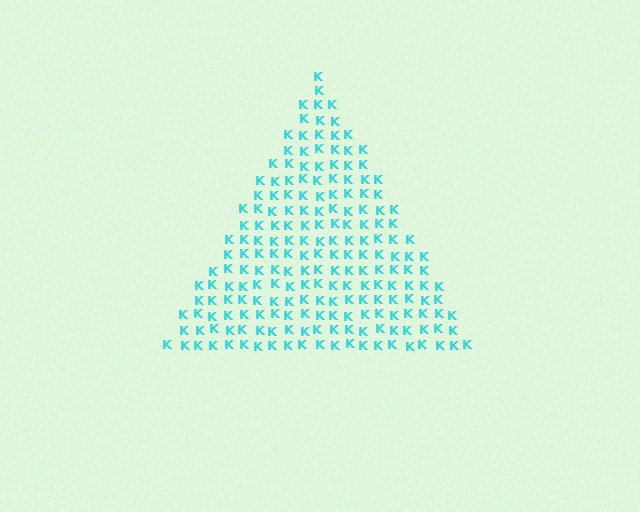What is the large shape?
The large shape is a triangle.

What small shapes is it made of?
It is made of small letter K's.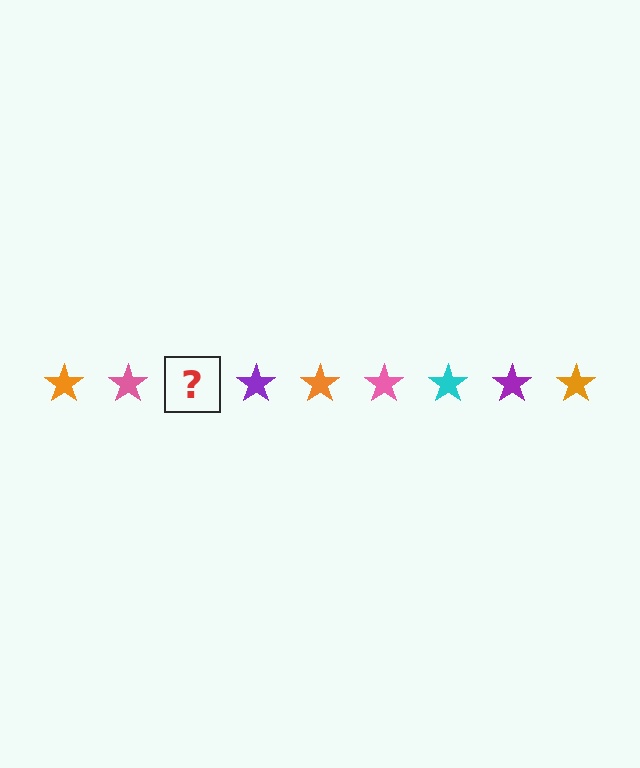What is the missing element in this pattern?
The missing element is a cyan star.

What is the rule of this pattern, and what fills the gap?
The rule is that the pattern cycles through orange, pink, cyan, purple stars. The gap should be filled with a cyan star.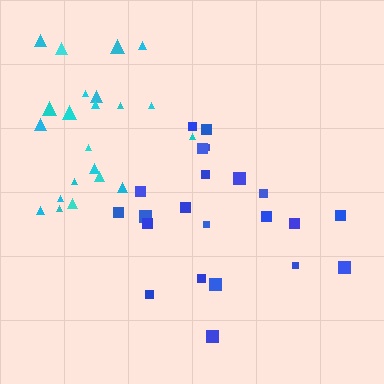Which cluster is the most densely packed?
Cyan.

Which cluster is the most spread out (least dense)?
Blue.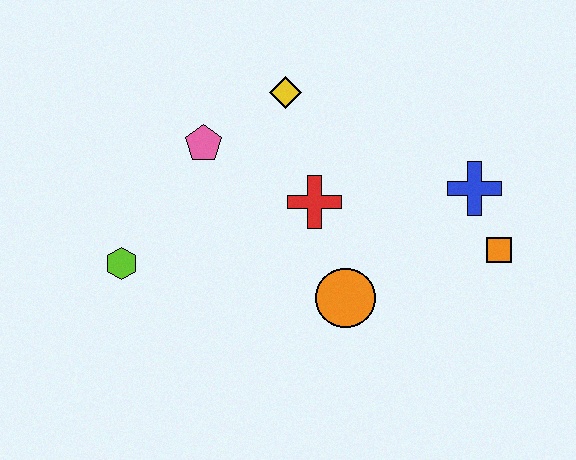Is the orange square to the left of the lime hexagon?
No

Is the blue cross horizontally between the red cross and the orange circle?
No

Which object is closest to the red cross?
The orange circle is closest to the red cross.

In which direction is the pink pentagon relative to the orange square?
The pink pentagon is to the left of the orange square.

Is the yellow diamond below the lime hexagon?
No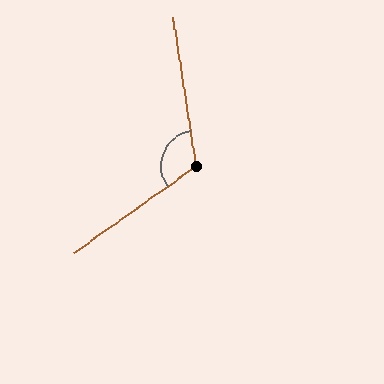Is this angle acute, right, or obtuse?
It is obtuse.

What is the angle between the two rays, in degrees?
Approximately 117 degrees.